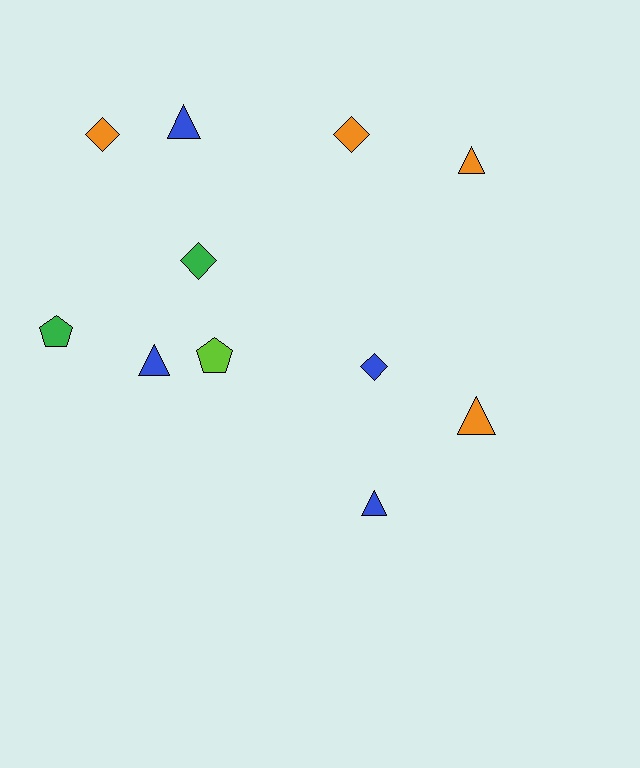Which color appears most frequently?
Orange, with 4 objects.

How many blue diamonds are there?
There is 1 blue diamond.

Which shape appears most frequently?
Triangle, with 5 objects.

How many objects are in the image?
There are 11 objects.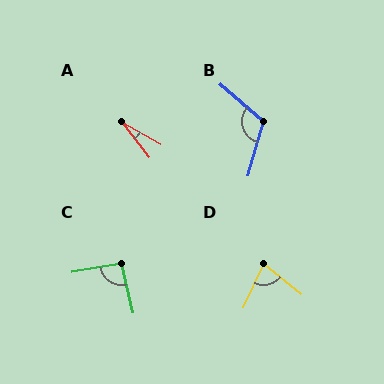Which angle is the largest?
B, at approximately 115 degrees.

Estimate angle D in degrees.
Approximately 76 degrees.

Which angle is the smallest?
A, at approximately 22 degrees.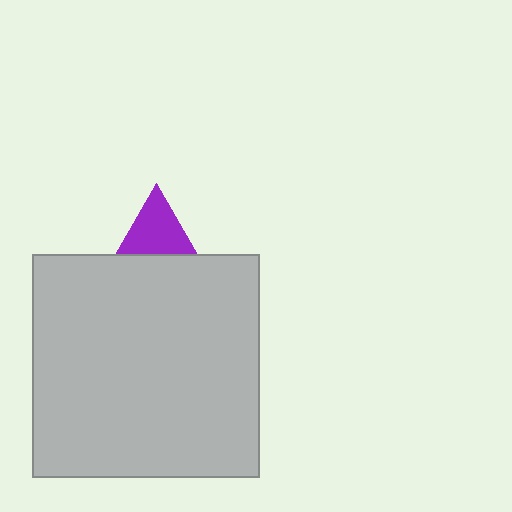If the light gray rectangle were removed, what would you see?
You would see the complete purple triangle.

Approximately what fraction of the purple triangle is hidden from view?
Roughly 51% of the purple triangle is hidden behind the light gray rectangle.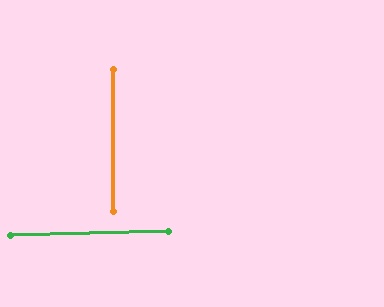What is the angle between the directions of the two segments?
Approximately 89 degrees.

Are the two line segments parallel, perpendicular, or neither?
Perpendicular — they meet at approximately 89°.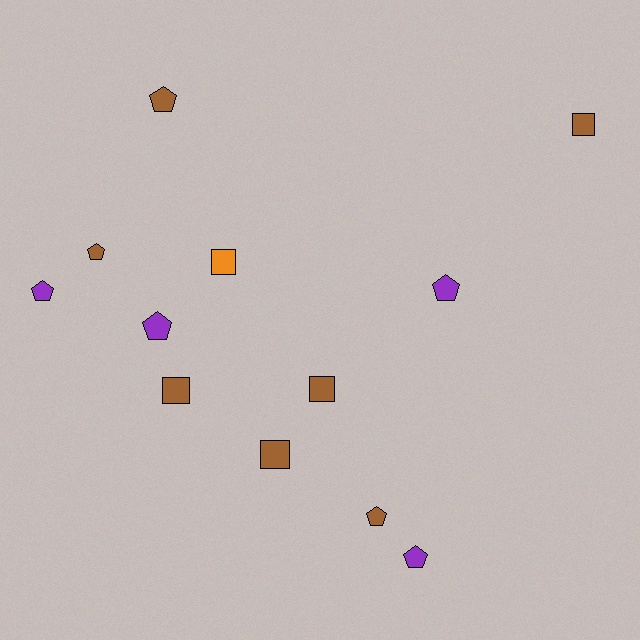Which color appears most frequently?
Brown, with 7 objects.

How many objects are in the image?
There are 12 objects.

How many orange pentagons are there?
There are no orange pentagons.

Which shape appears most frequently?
Pentagon, with 7 objects.